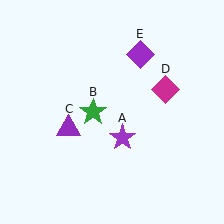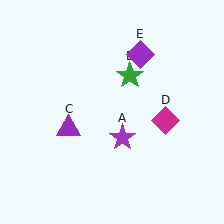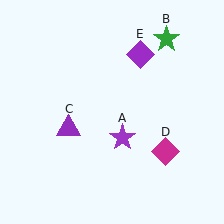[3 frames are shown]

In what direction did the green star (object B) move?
The green star (object B) moved up and to the right.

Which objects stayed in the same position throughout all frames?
Purple star (object A) and purple triangle (object C) and purple diamond (object E) remained stationary.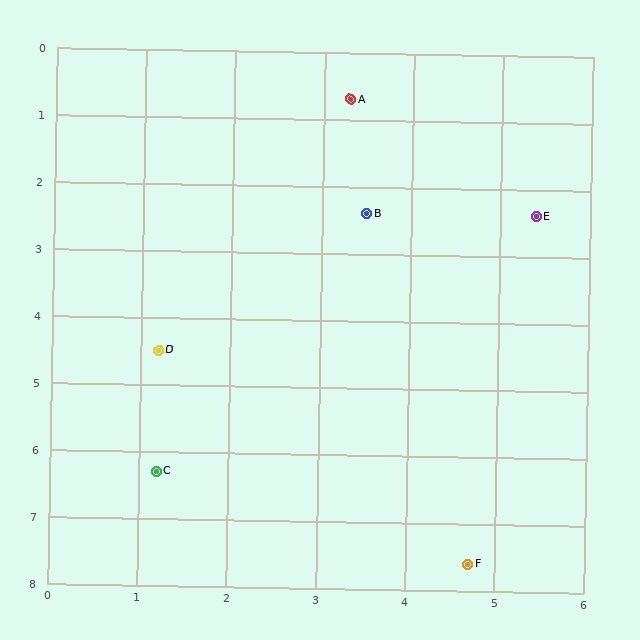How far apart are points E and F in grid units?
Points E and F are about 5.2 grid units apart.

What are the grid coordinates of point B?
Point B is at approximately (3.5, 2.4).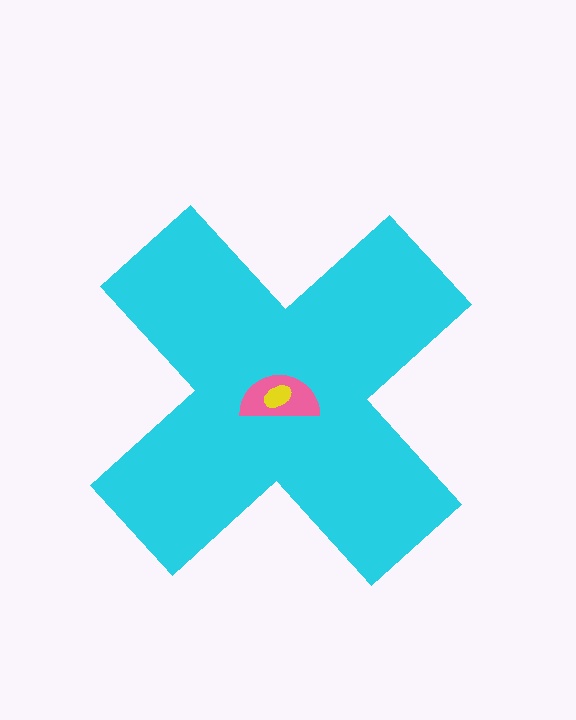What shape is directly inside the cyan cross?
The pink semicircle.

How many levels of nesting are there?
3.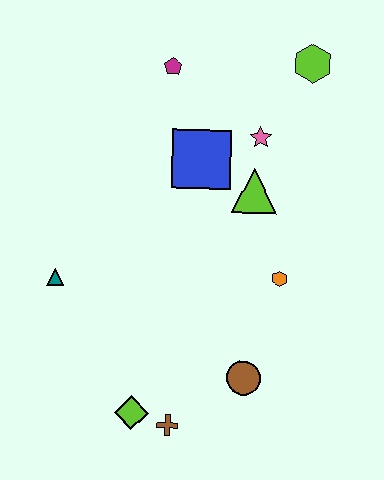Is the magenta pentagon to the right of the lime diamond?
Yes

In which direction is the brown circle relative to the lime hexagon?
The brown circle is below the lime hexagon.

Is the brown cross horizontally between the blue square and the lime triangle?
No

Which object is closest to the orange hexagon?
The lime triangle is closest to the orange hexagon.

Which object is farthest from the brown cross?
The lime hexagon is farthest from the brown cross.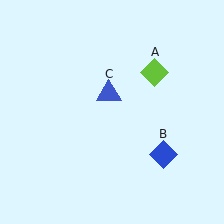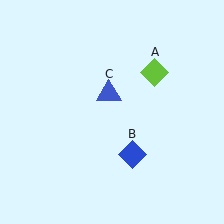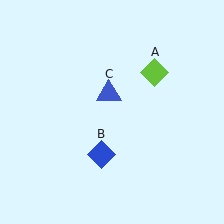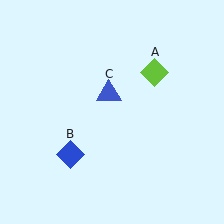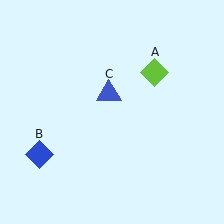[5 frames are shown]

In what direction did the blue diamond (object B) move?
The blue diamond (object B) moved left.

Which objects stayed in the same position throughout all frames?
Lime diamond (object A) and blue triangle (object C) remained stationary.